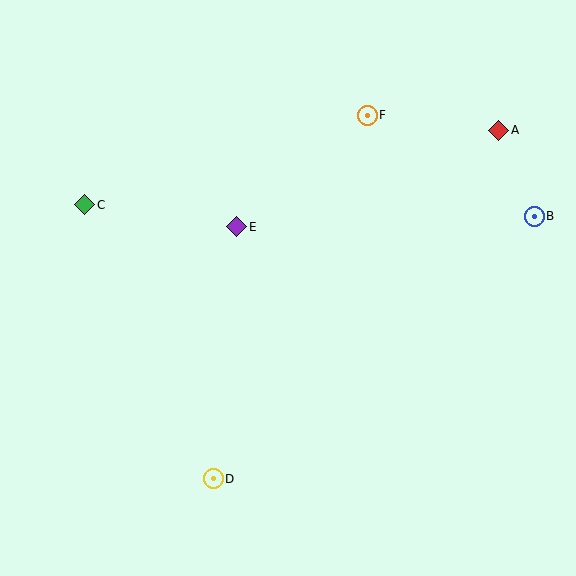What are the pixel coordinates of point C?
Point C is at (85, 205).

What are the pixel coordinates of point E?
Point E is at (237, 227).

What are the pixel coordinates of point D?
Point D is at (213, 479).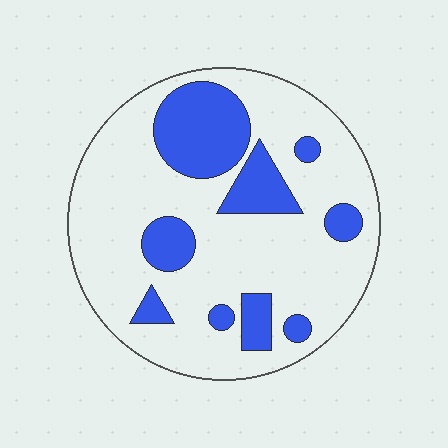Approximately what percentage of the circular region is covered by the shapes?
Approximately 25%.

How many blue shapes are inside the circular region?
9.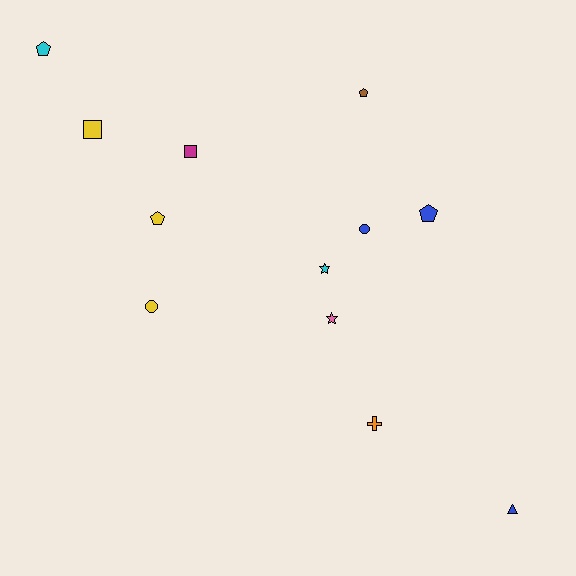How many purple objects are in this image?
There are no purple objects.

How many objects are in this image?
There are 12 objects.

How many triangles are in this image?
There is 1 triangle.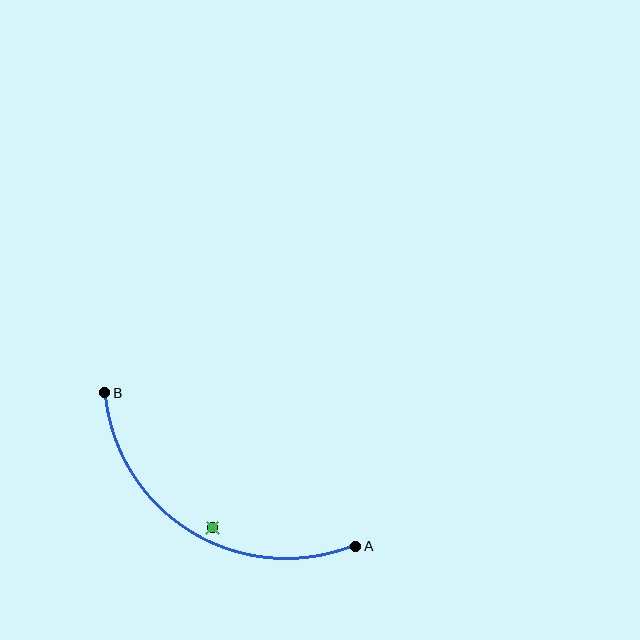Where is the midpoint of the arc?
The arc midpoint is the point on the curve farthest from the straight line joining A and B. It sits below that line.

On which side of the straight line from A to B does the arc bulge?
The arc bulges below the straight line connecting A and B.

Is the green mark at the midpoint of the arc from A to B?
No — the green mark does not lie on the arc at all. It sits slightly inside the curve.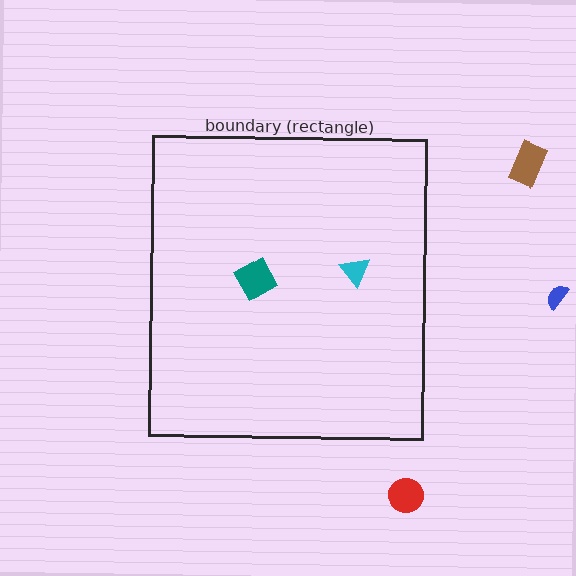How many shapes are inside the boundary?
2 inside, 3 outside.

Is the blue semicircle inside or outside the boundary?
Outside.